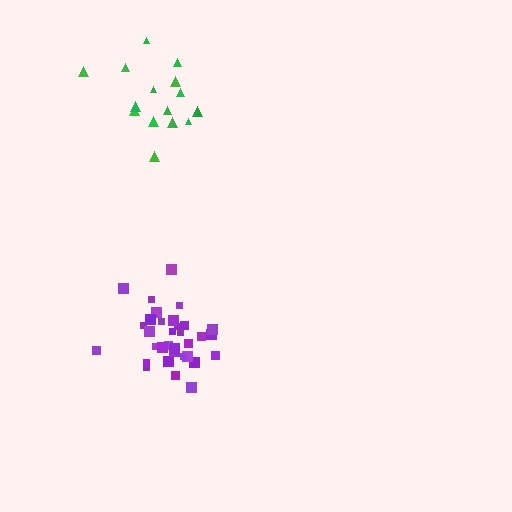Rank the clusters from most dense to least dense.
purple, green.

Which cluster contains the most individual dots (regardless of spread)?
Purple (33).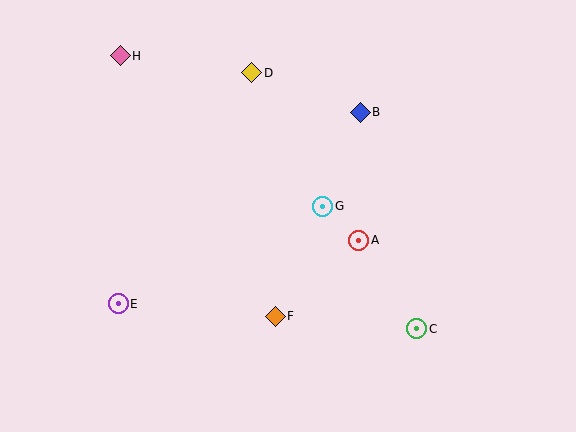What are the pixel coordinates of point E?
Point E is at (118, 304).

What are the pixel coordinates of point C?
Point C is at (417, 329).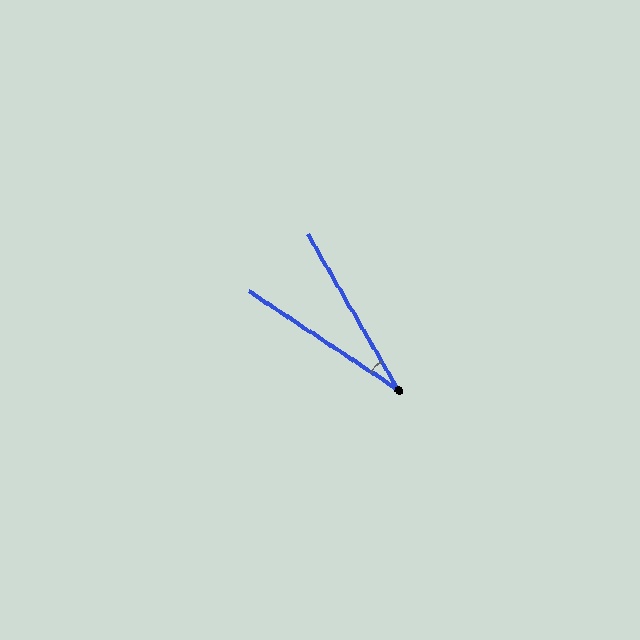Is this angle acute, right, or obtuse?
It is acute.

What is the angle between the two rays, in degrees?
Approximately 26 degrees.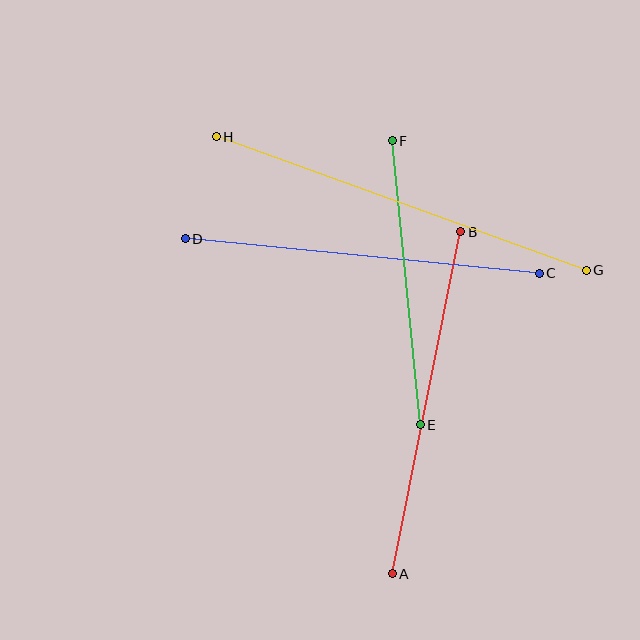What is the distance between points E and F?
The distance is approximately 285 pixels.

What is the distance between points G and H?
The distance is approximately 393 pixels.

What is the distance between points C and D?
The distance is approximately 356 pixels.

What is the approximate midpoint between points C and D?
The midpoint is at approximately (362, 256) pixels.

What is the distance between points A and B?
The distance is approximately 349 pixels.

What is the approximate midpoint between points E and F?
The midpoint is at approximately (406, 283) pixels.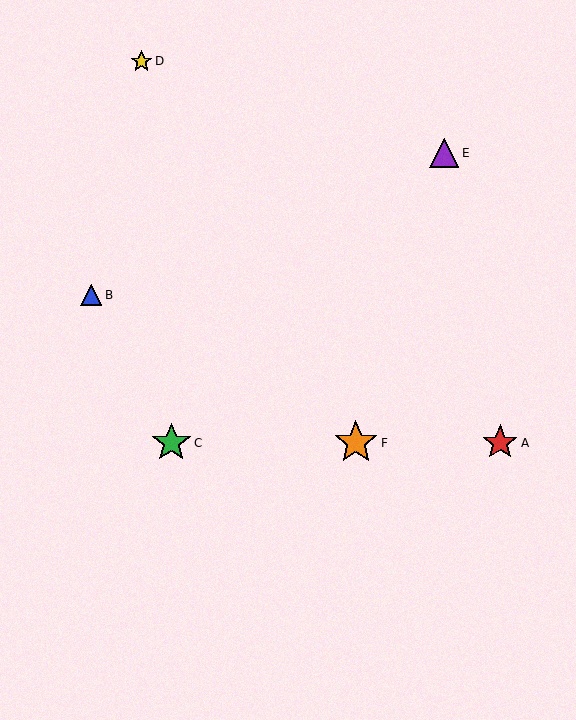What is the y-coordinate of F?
Object F is at y≈443.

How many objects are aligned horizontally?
3 objects (A, C, F) are aligned horizontally.